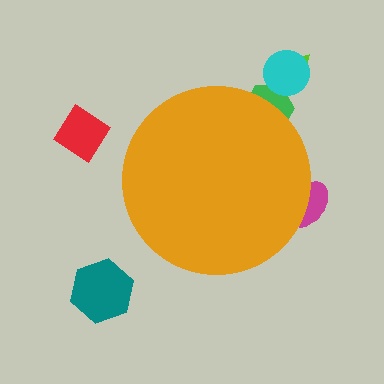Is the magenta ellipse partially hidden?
Yes, the magenta ellipse is partially hidden behind the orange circle.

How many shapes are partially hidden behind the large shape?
2 shapes are partially hidden.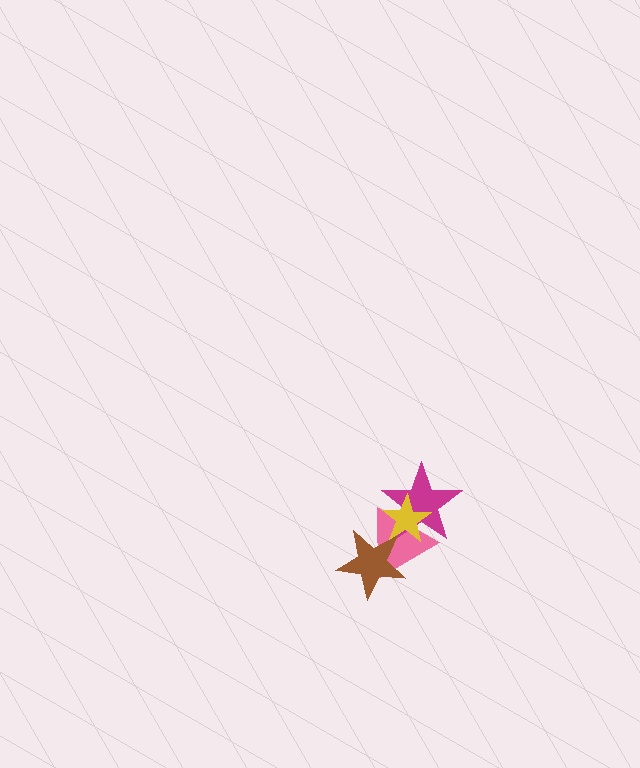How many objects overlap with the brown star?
2 objects overlap with the brown star.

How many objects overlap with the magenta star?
2 objects overlap with the magenta star.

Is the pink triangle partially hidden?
Yes, it is partially covered by another shape.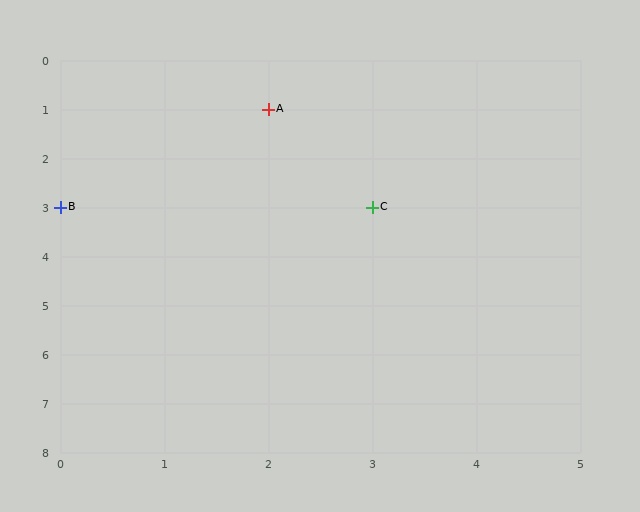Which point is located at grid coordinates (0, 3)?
Point B is at (0, 3).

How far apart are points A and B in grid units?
Points A and B are 2 columns and 2 rows apart (about 2.8 grid units diagonally).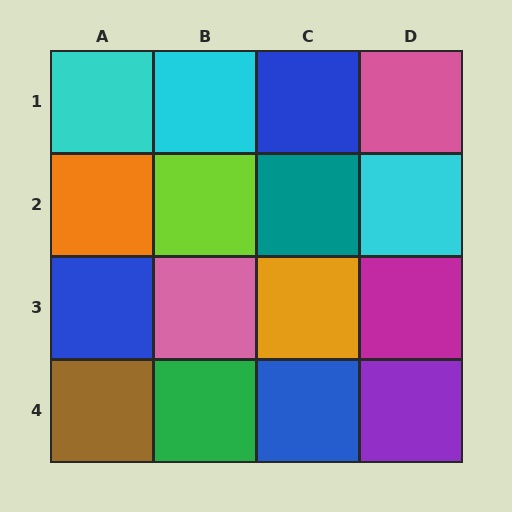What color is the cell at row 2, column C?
Teal.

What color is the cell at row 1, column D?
Pink.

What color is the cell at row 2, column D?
Cyan.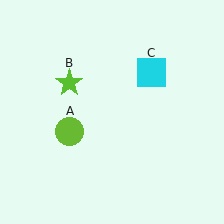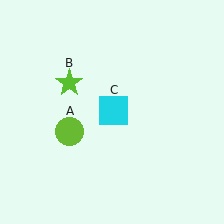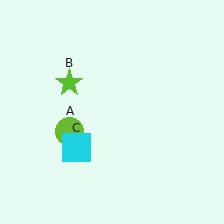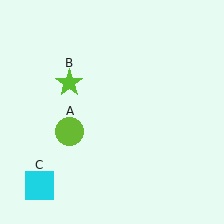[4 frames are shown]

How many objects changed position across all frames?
1 object changed position: cyan square (object C).